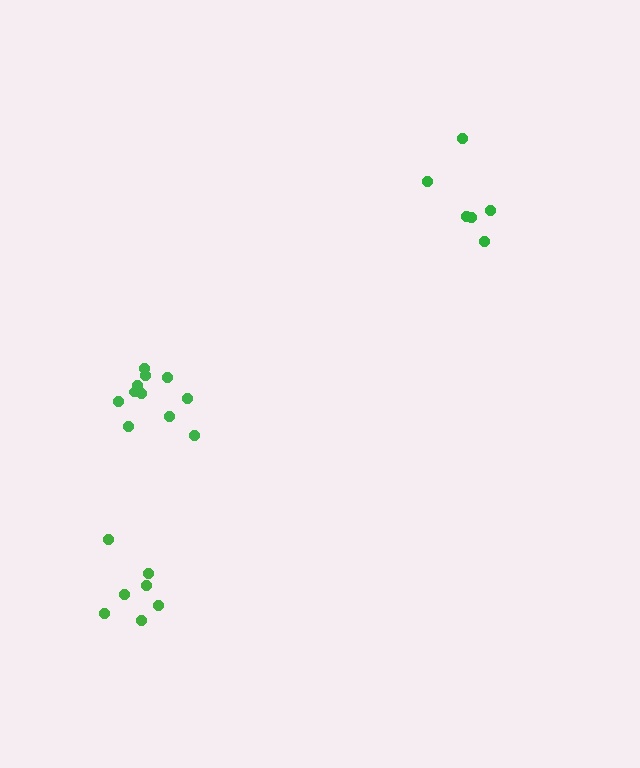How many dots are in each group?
Group 1: 7 dots, Group 2: 11 dots, Group 3: 6 dots (24 total).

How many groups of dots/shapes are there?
There are 3 groups.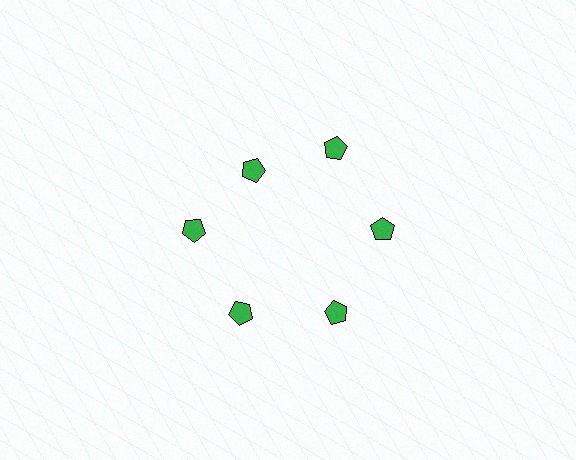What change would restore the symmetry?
The symmetry would be restored by moving it outward, back onto the ring so that all 6 pentagons sit at equal angles and equal distance from the center.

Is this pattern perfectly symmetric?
No. The 6 green pentagons are arranged in a ring, but one element near the 11 o'clock position is pulled inward toward the center, breaking the 6-fold rotational symmetry.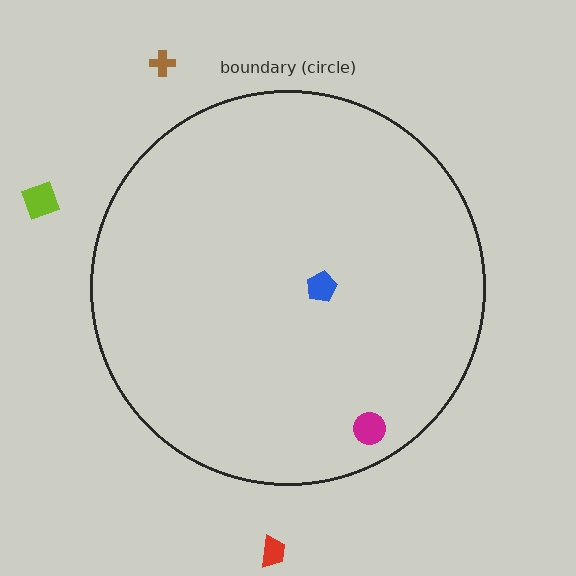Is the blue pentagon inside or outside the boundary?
Inside.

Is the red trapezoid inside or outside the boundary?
Outside.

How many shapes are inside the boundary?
2 inside, 3 outside.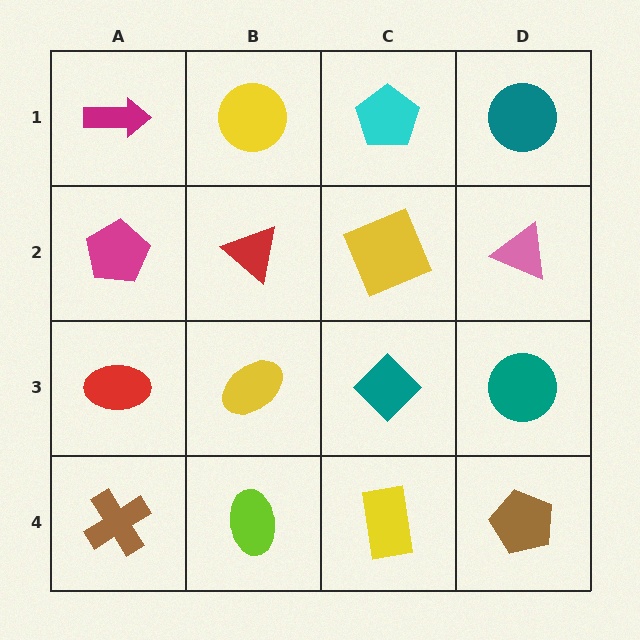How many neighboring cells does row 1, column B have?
3.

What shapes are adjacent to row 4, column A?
A red ellipse (row 3, column A), a lime ellipse (row 4, column B).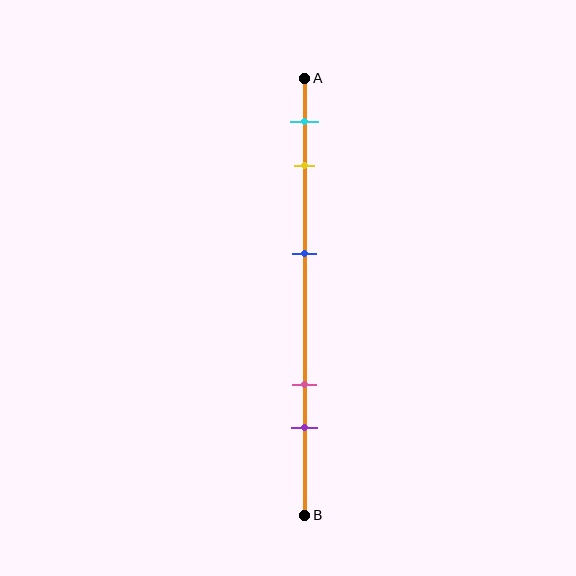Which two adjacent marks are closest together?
The cyan and yellow marks are the closest adjacent pair.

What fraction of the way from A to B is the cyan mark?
The cyan mark is approximately 10% (0.1) of the way from A to B.